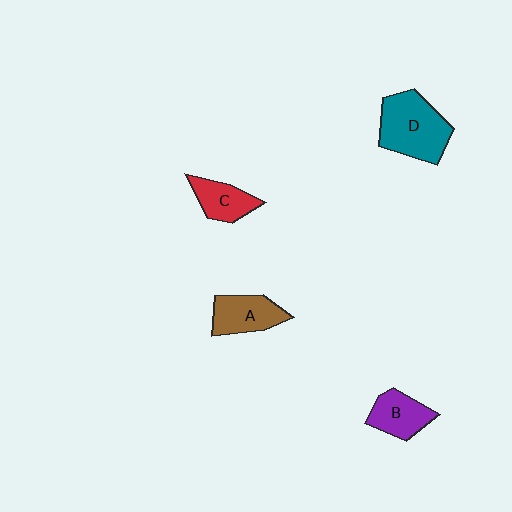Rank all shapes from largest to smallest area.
From largest to smallest: D (teal), A (brown), B (purple), C (red).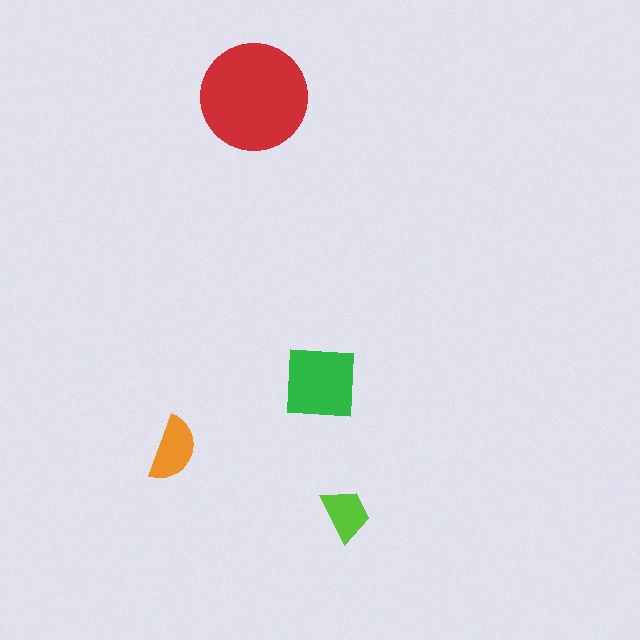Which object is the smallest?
The lime trapezoid.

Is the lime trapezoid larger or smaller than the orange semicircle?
Smaller.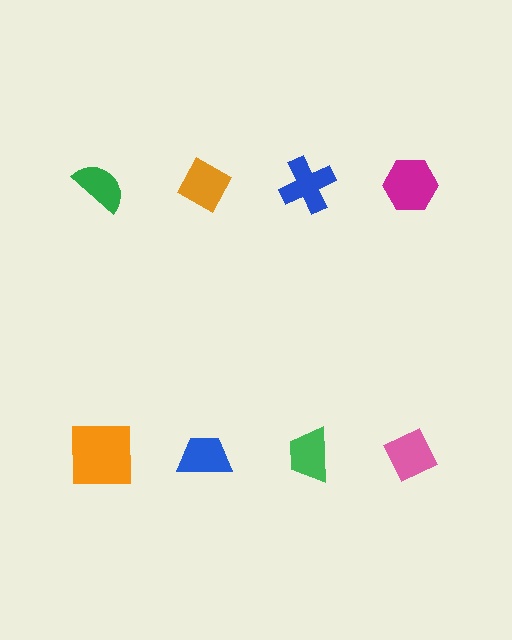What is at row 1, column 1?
A green semicircle.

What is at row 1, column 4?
A magenta hexagon.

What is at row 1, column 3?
A blue cross.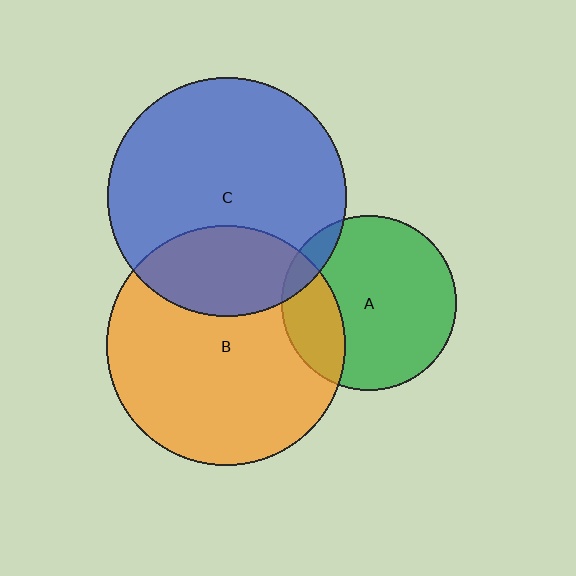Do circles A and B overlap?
Yes.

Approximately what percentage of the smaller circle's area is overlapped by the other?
Approximately 25%.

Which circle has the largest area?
Circle B (orange).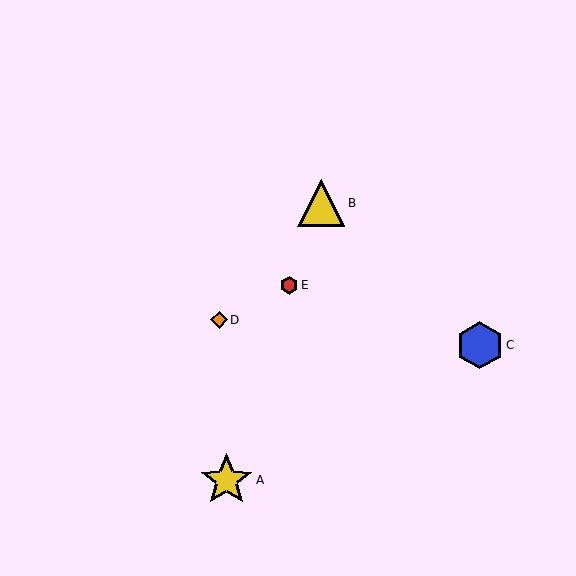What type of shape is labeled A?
Shape A is a yellow star.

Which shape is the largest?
The yellow star (labeled A) is the largest.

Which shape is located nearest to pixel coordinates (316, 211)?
The yellow triangle (labeled B) at (321, 203) is nearest to that location.